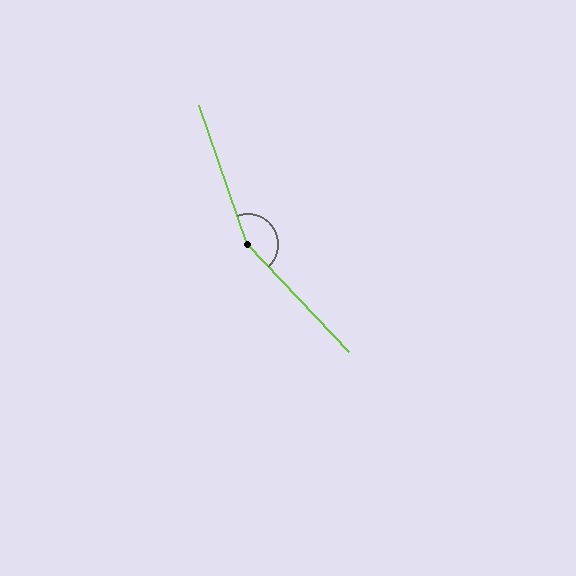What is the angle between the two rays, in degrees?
Approximately 156 degrees.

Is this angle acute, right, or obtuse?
It is obtuse.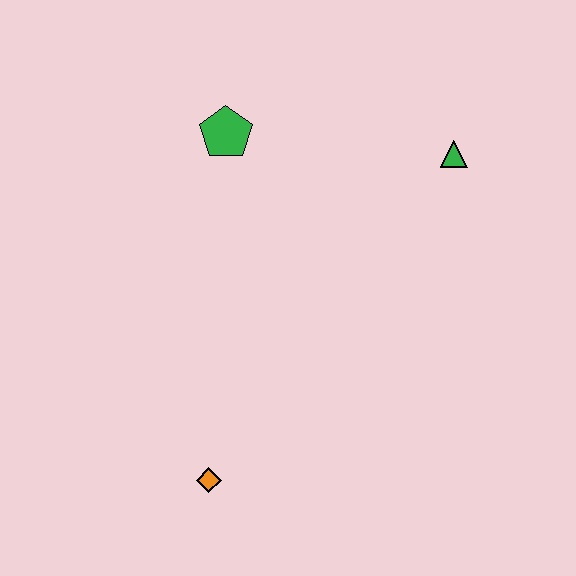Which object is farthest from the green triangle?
The orange diamond is farthest from the green triangle.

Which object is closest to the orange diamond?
The green pentagon is closest to the orange diamond.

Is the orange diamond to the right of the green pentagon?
No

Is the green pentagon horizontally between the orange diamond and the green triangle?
Yes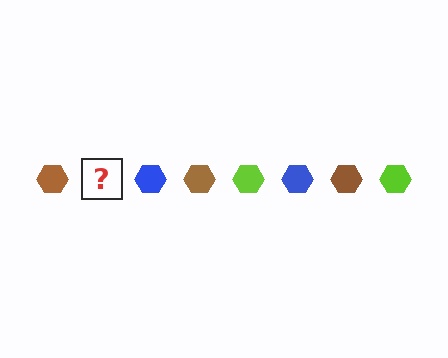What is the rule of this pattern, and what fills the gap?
The rule is that the pattern cycles through brown, lime, blue hexagons. The gap should be filled with a lime hexagon.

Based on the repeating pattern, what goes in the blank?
The blank should be a lime hexagon.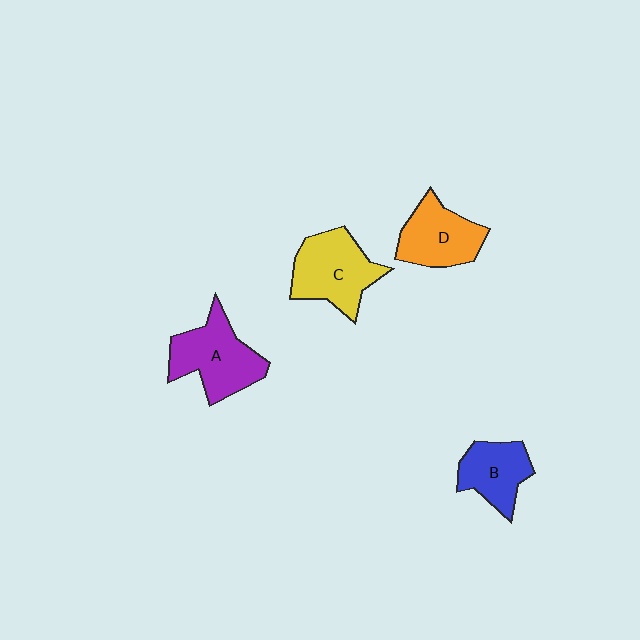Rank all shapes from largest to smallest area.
From largest to smallest: A (purple), C (yellow), D (orange), B (blue).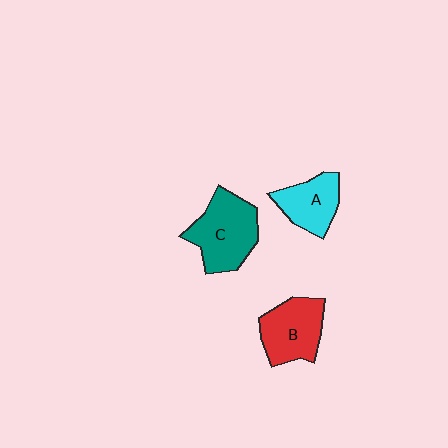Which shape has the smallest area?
Shape A (cyan).